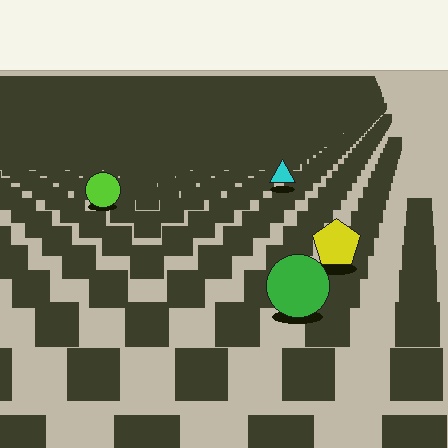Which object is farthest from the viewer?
The cyan triangle is farthest from the viewer. It appears smaller and the ground texture around it is denser.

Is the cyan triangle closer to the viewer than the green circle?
No. The green circle is closer — you can tell from the texture gradient: the ground texture is coarser near it.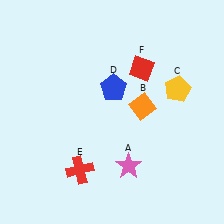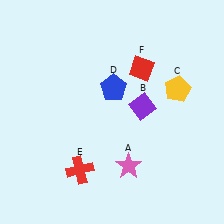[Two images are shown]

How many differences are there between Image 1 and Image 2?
There is 1 difference between the two images.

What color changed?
The diamond (B) changed from orange in Image 1 to purple in Image 2.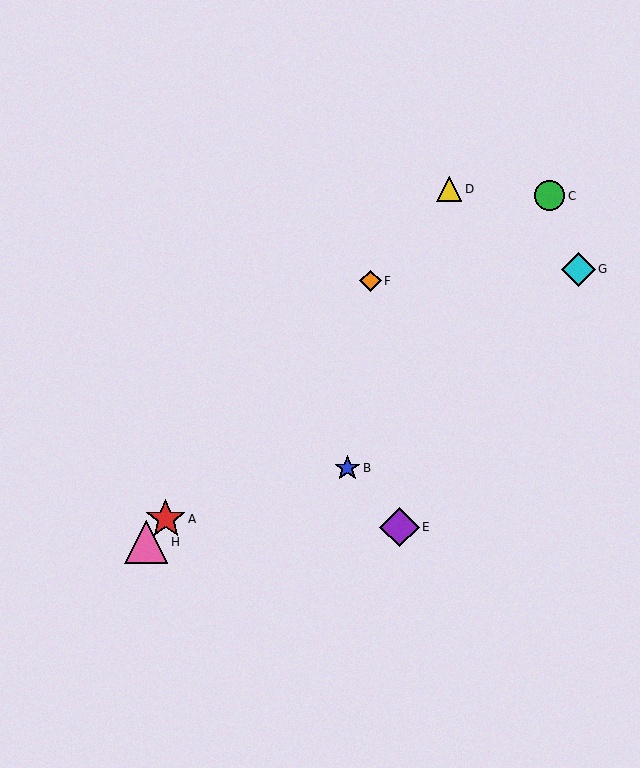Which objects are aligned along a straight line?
Objects A, D, F, H are aligned along a straight line.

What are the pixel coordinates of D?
Object D is at (449, 189).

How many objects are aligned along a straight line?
4 objects (A, D, F, H) are aligned along a straight line.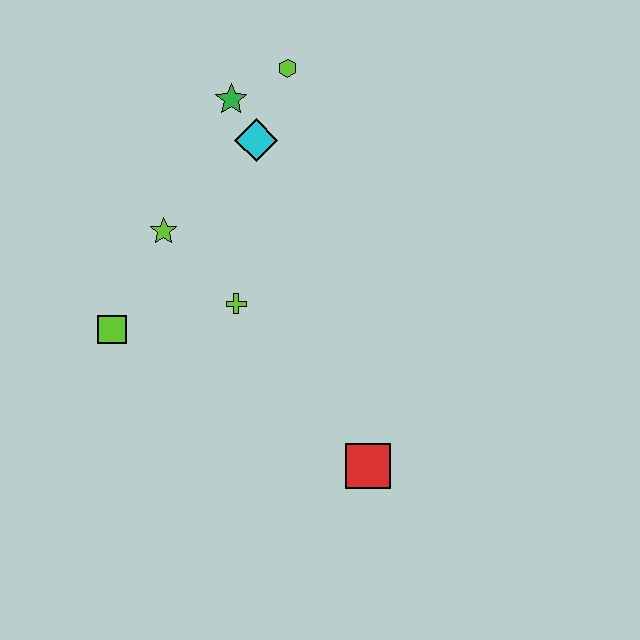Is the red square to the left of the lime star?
No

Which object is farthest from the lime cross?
The lime hexagon is farthest from the lime cross.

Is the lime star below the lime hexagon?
Yes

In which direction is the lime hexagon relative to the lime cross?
The lime hexagon is above the lime cross.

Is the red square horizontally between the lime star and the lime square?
No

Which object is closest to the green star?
The cyan diamond is closest to the green star.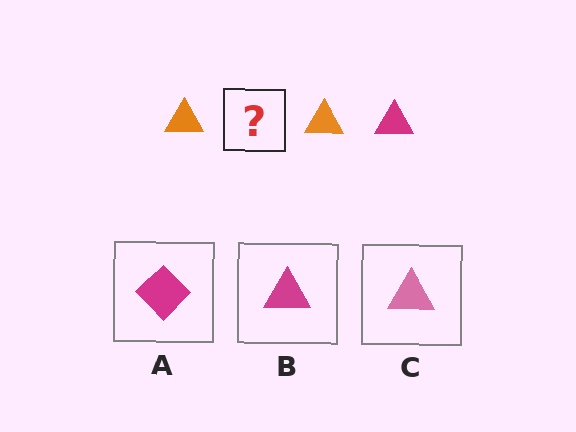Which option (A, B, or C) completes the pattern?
B.